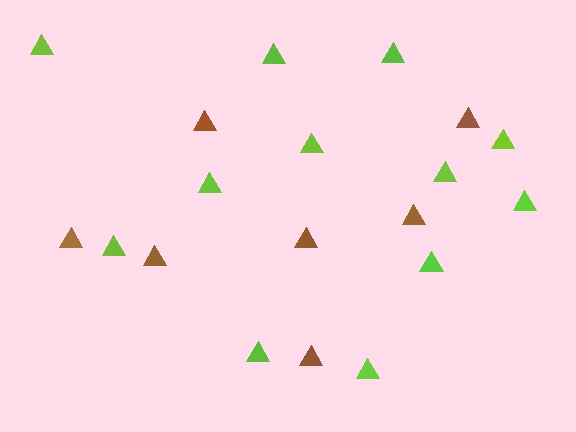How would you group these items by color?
There are 2 groups: one group of lime triangles (12) and one group of brown triangles (7).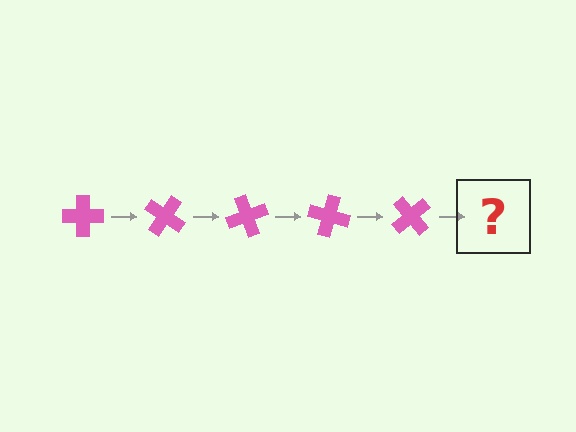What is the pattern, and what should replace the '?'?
The pattern is that the cross rotates 35 degrees each step. The '?' should be a pink cross rotated 175 degrees.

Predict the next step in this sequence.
The next step is a pink cross rotated 175 degrees.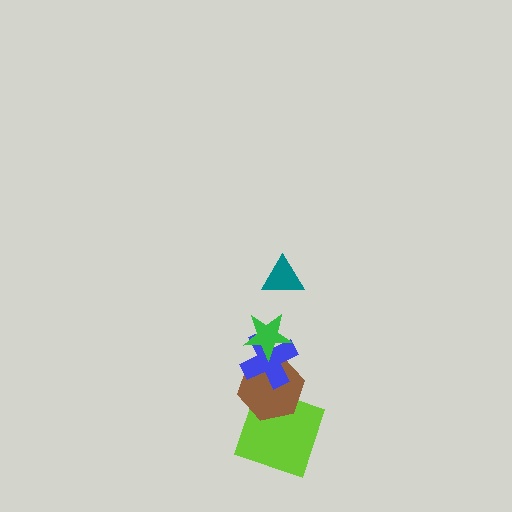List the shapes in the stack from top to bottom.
From top to bottom: the teal triangle, the green star, the blue cross, the brown hexagon, the lime square.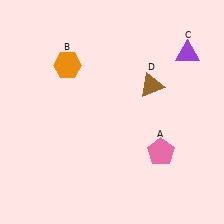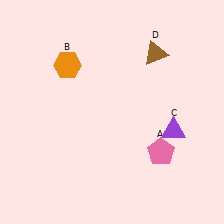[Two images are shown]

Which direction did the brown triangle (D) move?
The brown triangle (D) moved up.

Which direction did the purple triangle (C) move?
The purple triangle (C) moved down.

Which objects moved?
The objects that moved are: the purple triangle (C), the brown triangle (D).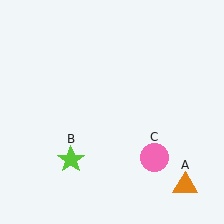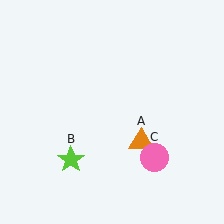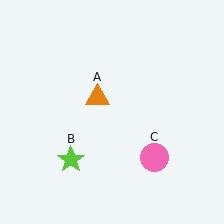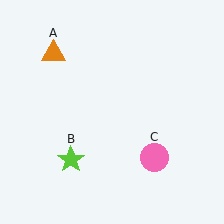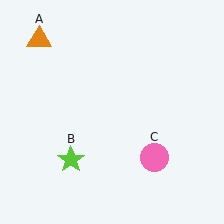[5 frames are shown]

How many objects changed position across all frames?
1 object changed position: orange triangle (object A).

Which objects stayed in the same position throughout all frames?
Lime star (object B) and pink circle (object C) remained stationary.